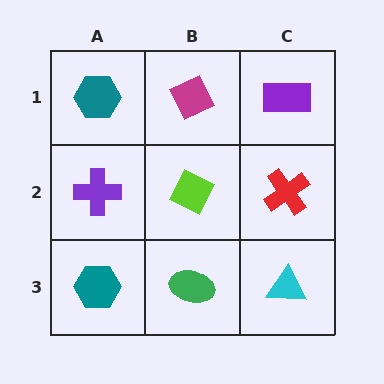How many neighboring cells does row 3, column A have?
2.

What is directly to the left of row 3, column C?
A green ellipse.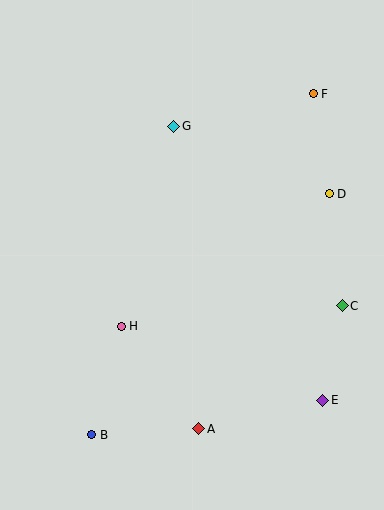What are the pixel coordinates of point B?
Point B is at (92, 435).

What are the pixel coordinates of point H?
Point H is at (121, 326).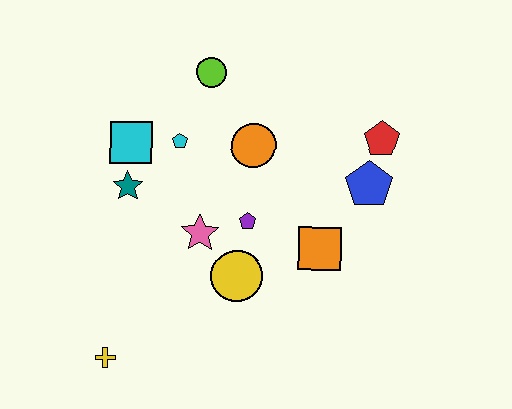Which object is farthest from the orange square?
The yellow cross is farthest from the orange square.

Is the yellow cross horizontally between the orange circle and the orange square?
No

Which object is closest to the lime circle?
The cyan pentagon is closest to the lime circle.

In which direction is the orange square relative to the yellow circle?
The orange square is to the right of the yellow circle.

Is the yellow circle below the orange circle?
Yes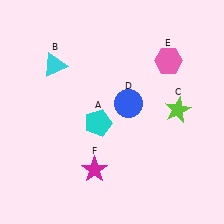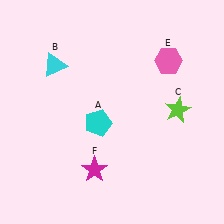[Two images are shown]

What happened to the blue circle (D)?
The blue circle (D) was removed in Image 2. It was in the top-right area of Image 1.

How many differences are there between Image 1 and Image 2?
There is 1 difference between the two images.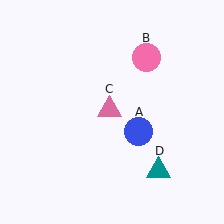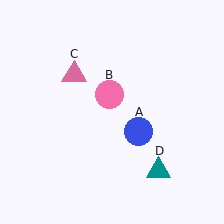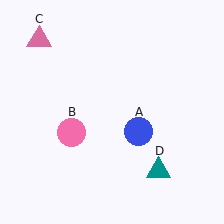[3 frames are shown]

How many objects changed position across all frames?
2 objects changed position: pink circle (object B), pink triangle (object C).